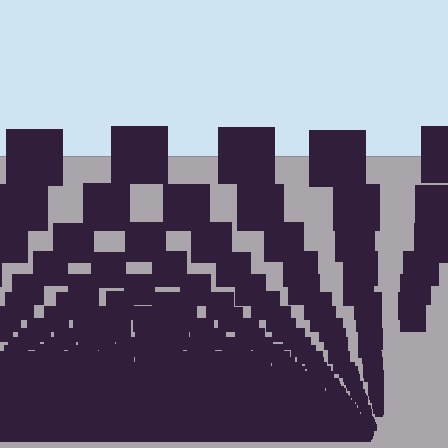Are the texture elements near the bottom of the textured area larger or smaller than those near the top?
Smaller. The gradient is inverted — elements near the bottom are smaller and denser.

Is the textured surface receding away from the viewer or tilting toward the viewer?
The surface appears to tilt toward the viewer. Texture elements get larger and sparser toward the top.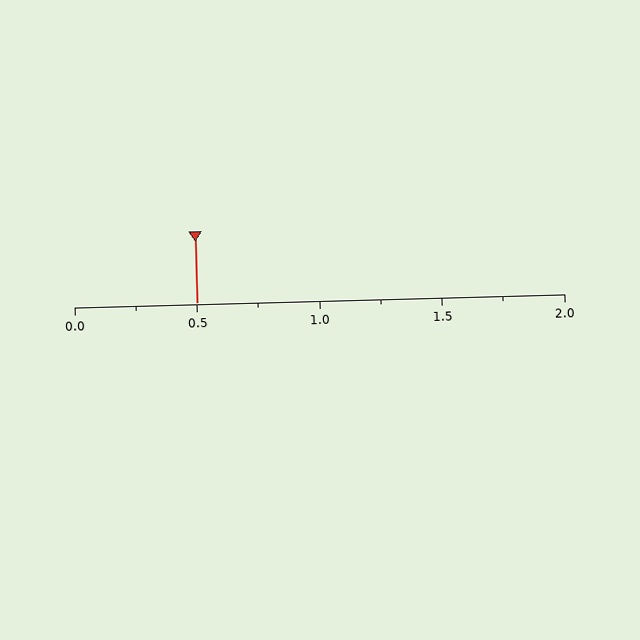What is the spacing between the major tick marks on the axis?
The major ticks are spaced 0.5 apart.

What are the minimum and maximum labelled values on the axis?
The axis runs from 0.0 to 2.0.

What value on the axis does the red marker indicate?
The marker indicates approximately 0.5.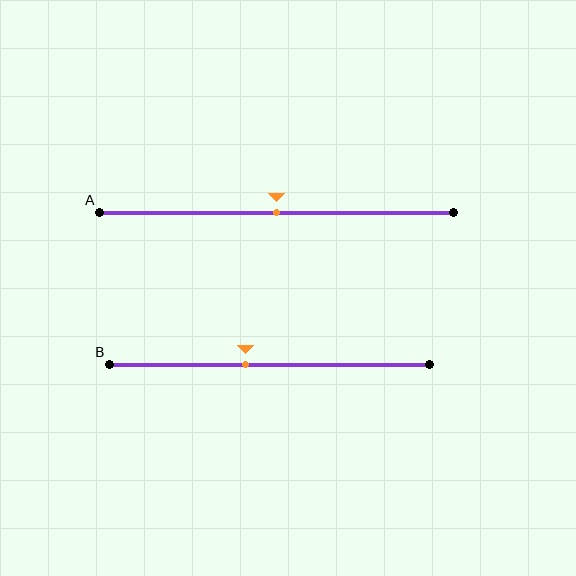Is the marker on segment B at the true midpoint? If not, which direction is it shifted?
No, the marker on segment B is shifted to the left by about 8% of the segment length.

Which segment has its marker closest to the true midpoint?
Segment A has its marker closest to the true midpoint.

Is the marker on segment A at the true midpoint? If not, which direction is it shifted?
Yes, the marker on segment A is at the true midpoint.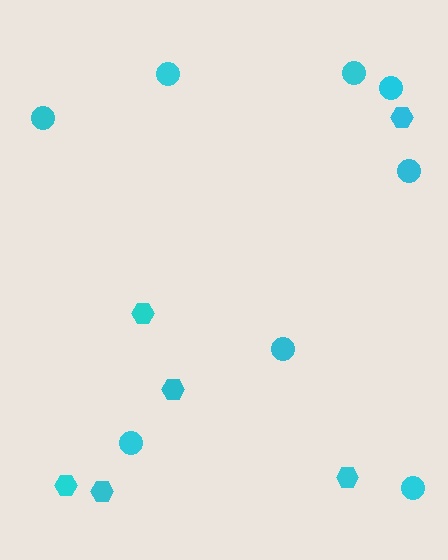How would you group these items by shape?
There are 2 groups: one group of circles (8) and one group of hexagons (6).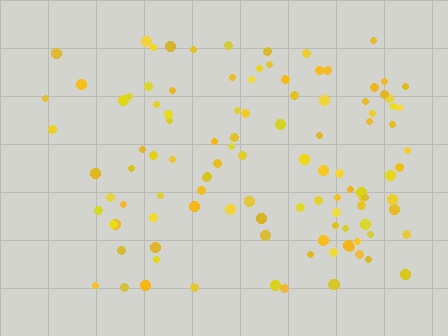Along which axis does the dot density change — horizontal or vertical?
Horizontal.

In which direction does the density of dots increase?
From left to right, with the right side densest.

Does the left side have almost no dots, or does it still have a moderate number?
Still a moderate number, just noticeably fewer than the right.